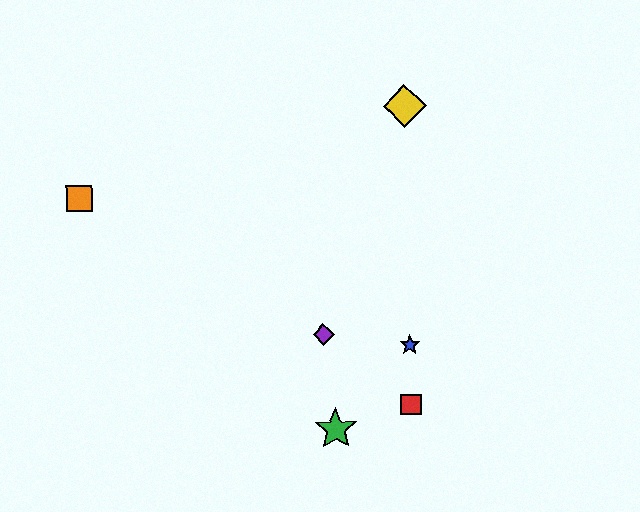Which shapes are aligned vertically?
The red square, the blue star, the yellow diamond are aligned vertically.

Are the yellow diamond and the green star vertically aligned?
No, the yellow diamond is at x≈405 and the green star is at x≈336.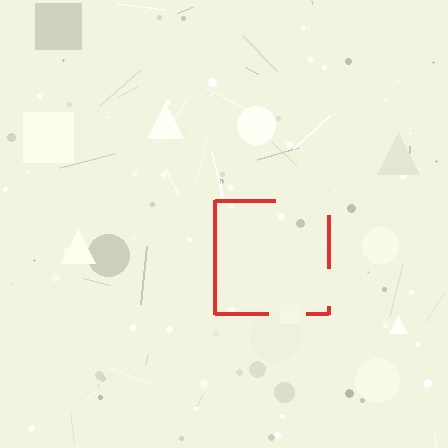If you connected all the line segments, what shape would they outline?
They would outline a square.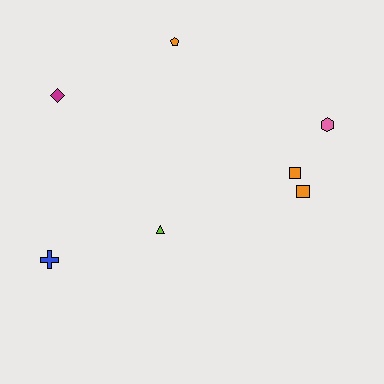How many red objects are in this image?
There are no red objects.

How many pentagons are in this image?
There is 1 pentagon.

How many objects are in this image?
There are 7 objects.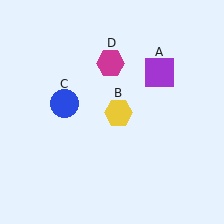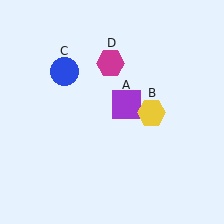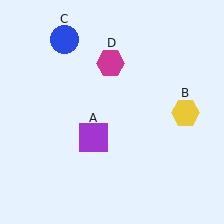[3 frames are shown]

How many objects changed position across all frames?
3 objects changed position: purple square (object A), yellow hexagon (object B), blue circle (object C).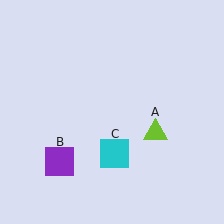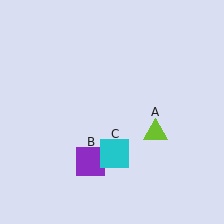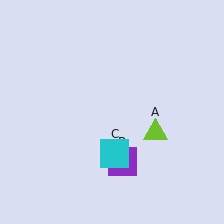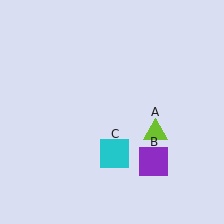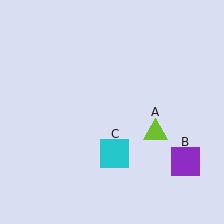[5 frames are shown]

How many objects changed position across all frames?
1 object changed position: purple square (object B).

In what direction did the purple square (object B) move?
The purple square (object B) moved right.